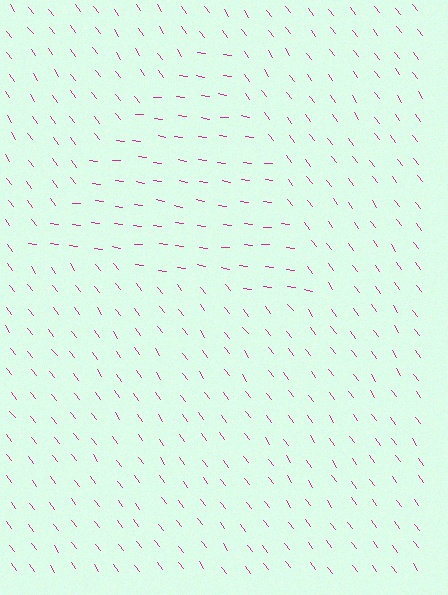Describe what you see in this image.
The image is filled with small magenta line segments. A triangle region in the image has lines oriented differently from the surrounding lines, creating a visible texture boundary.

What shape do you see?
I see a triangle.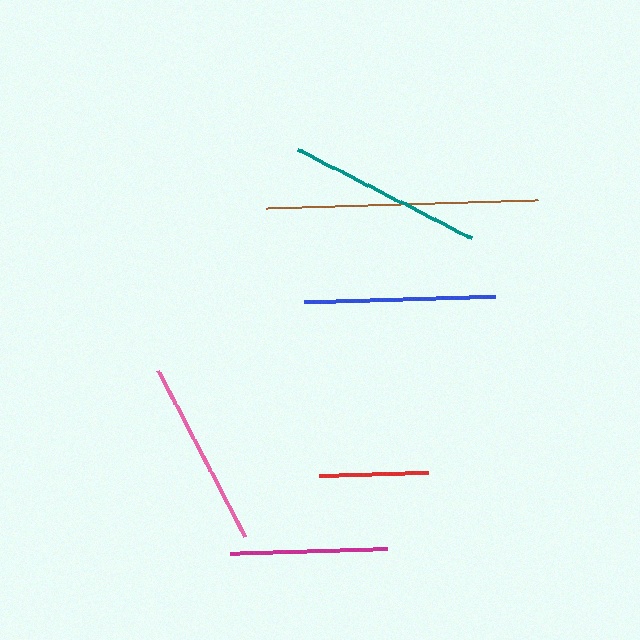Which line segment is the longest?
The brown line is the longest at approximately 272 pixels.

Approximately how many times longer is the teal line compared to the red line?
The teal line is approximately 1.8 times the length of the red line.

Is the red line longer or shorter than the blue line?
The blue line is longer than the red line.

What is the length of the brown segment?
The brown segment is approximately 272 pixels long.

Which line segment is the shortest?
The red line is the shortest at approximately 109 pixels.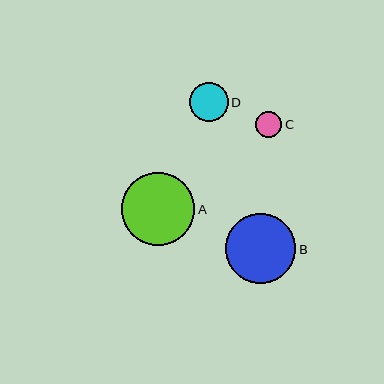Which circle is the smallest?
Circle C is the smallest with a size of approximately 26 pixels.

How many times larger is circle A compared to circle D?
Circle A is approximately 1.9 times the size of circle D.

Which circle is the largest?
Circle A is the largest with a size of approximately 74 pixels.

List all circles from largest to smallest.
From largest to smallest: A, B, D, C.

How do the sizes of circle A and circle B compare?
Circle A and circle B are approximately the same size.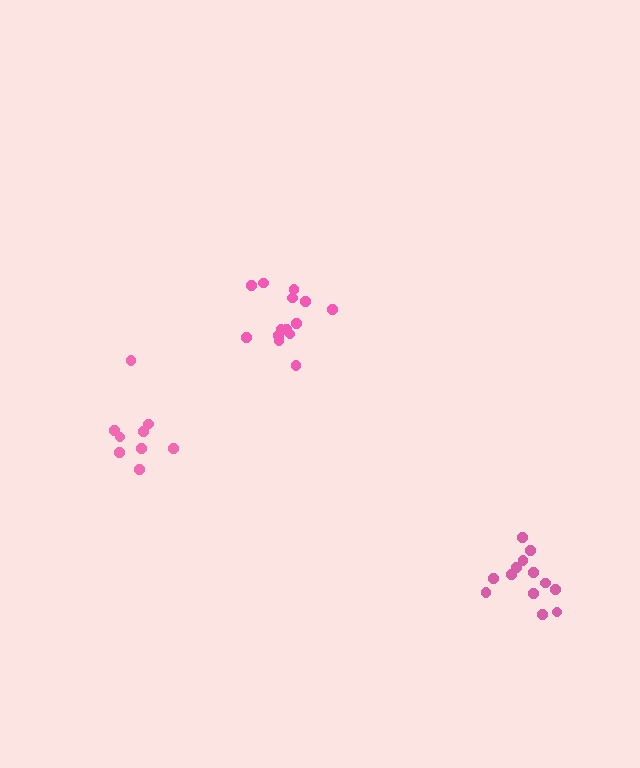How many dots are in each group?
Group 1: 13 dots, Group 2: 9 dots, Group 3: 14 dots (36 total).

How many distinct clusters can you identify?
There are 3 distinct clusters.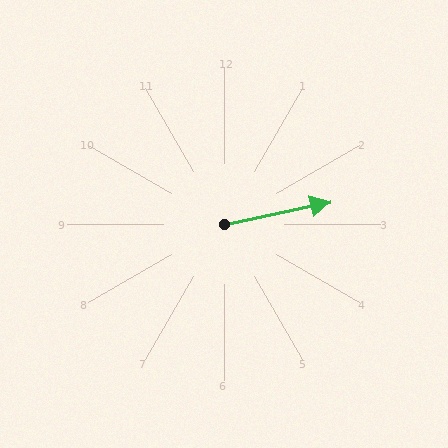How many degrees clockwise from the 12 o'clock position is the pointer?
Approximately 78 degrees.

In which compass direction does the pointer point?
East.